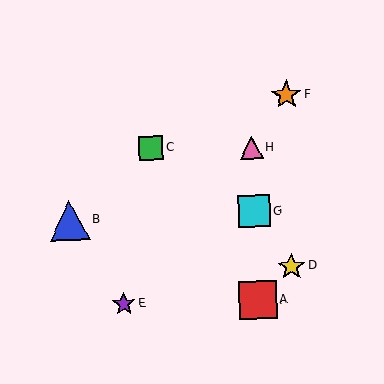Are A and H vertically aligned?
Yes, both are at x≈258.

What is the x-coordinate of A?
Object A is at x≈258.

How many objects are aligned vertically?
3 objects (A, G, H) are aligned vertically.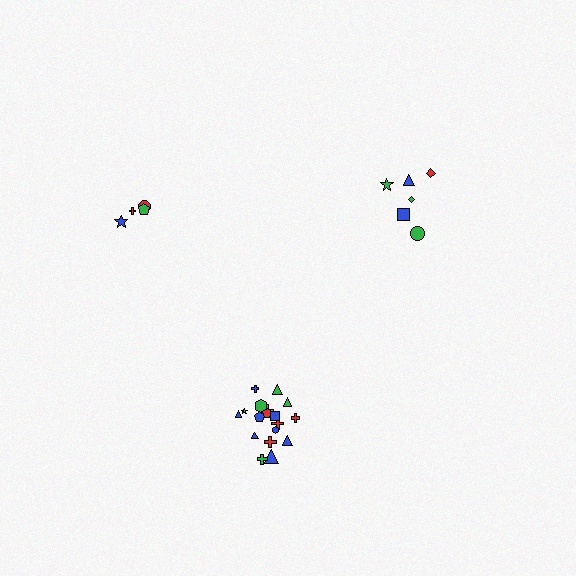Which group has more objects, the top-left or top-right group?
The top-right group.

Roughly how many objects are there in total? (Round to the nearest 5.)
Roughly 30 objects in total.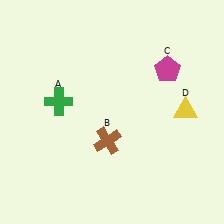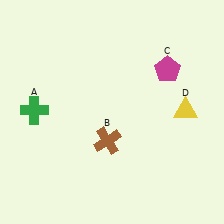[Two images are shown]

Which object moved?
The green cross (A) moved left.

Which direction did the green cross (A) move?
The green cross (A) moved left.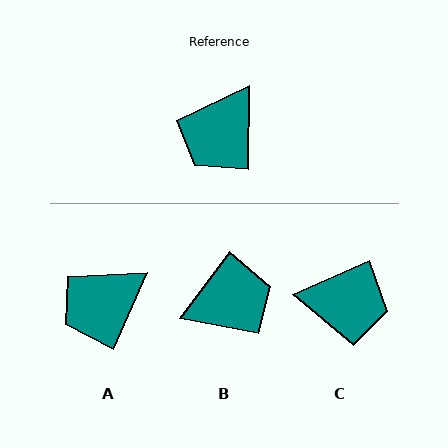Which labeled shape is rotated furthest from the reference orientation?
B, about 144 degrees away.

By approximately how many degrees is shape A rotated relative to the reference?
Approximately 23 degrees clockwise.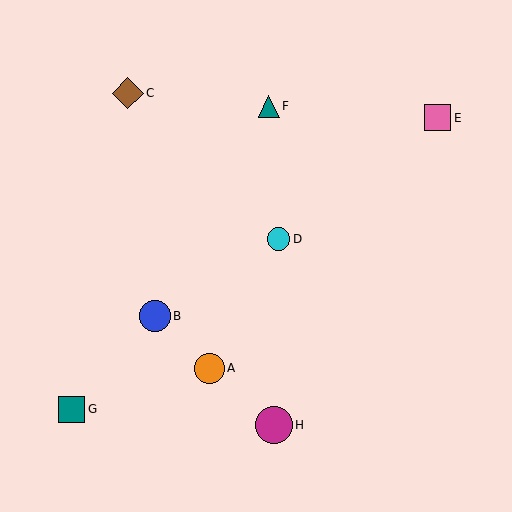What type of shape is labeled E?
Shape E is a pink square.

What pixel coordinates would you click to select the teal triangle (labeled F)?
Click at (269, 106) to select the teal triangle F.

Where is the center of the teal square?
The center of the teal square is at (72, 409).